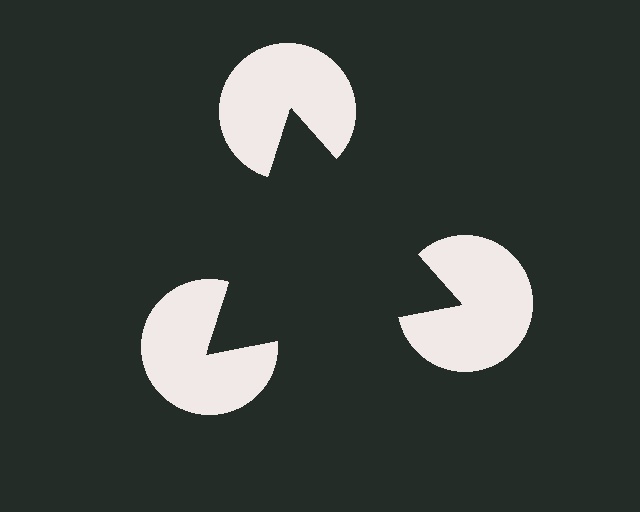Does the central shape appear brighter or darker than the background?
It typically appears slightly darker than the background, even though no actual brightness change is drawn.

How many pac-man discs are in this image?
There are 3 — one at each vertex of the illusory triangle.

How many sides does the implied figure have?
3 sides.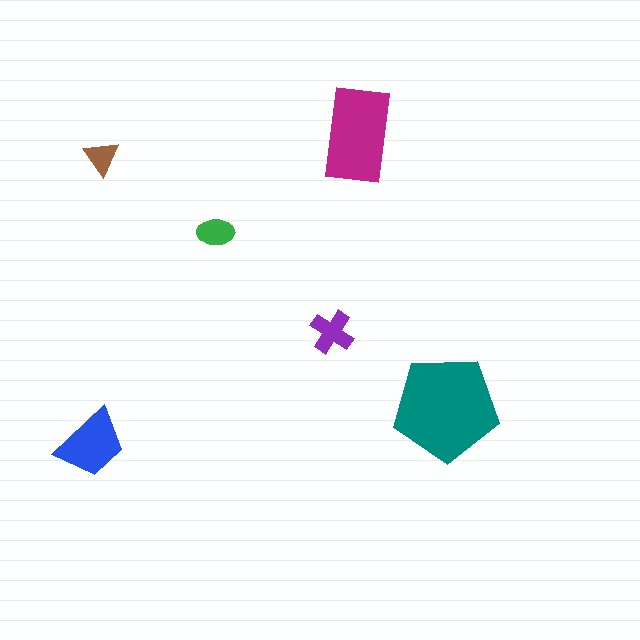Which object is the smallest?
The brown triangle.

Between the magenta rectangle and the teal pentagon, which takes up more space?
The teal pentagon.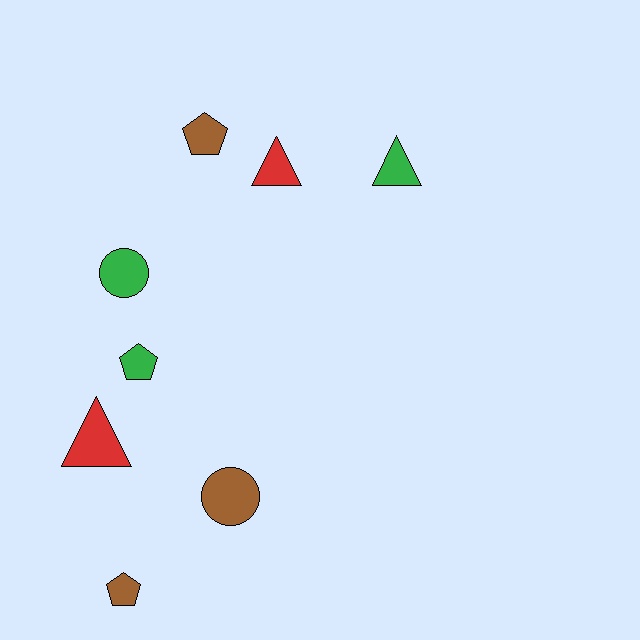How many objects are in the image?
There are 8 objects.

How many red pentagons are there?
There are no red pentagons.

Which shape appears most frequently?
Triangle, with 3 objects.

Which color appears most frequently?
Green, with 3 objects.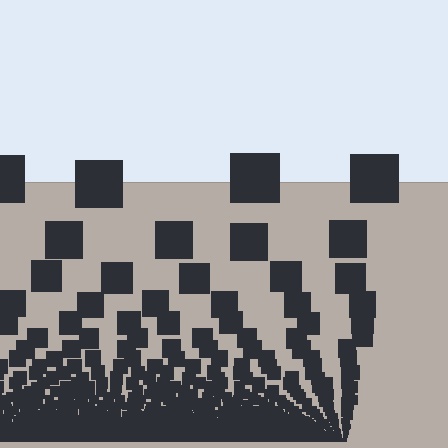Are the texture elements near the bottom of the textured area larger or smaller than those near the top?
Smaller. The gradient is inverted — elements near the bottom are smaller and denser.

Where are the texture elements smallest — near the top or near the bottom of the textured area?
Near the bottom.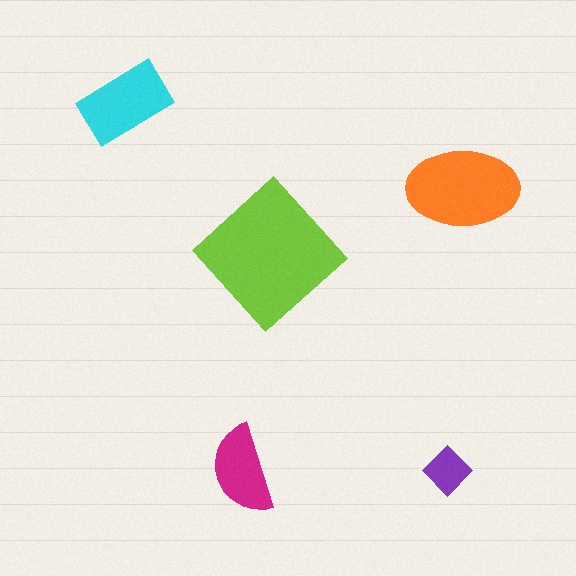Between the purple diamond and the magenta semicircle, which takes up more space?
The magenta semicircle.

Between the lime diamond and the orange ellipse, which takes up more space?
The lime diamond.